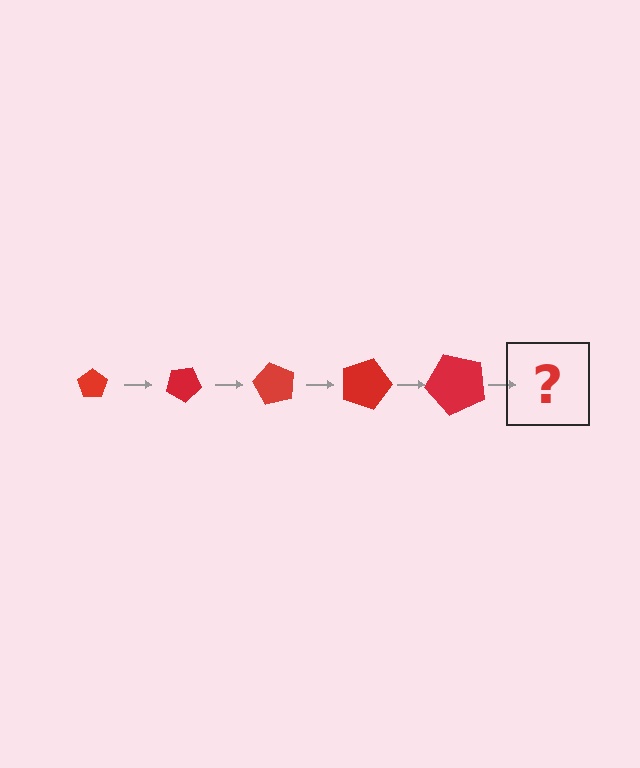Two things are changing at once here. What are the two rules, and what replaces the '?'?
The two rules are that the pentagon grows larger each step and it rotates 30 degrees each step. The '?' should be a pentagon, larger than the previous one and rotated 150 degrees from the start.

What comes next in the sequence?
The next element should be a pentagon, larger than the previous one and rotated 150 degrees from the start.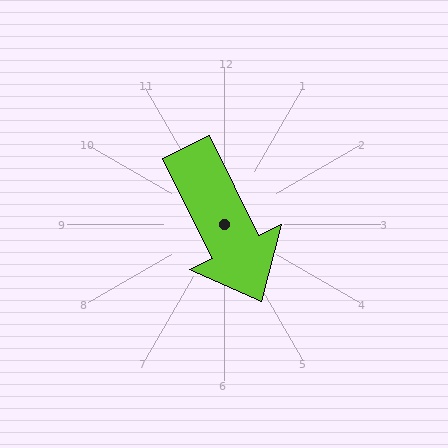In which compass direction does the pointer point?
Southeast.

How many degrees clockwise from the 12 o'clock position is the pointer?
Approximately 154 degrees.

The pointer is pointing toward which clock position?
Roughly 5 o'clock.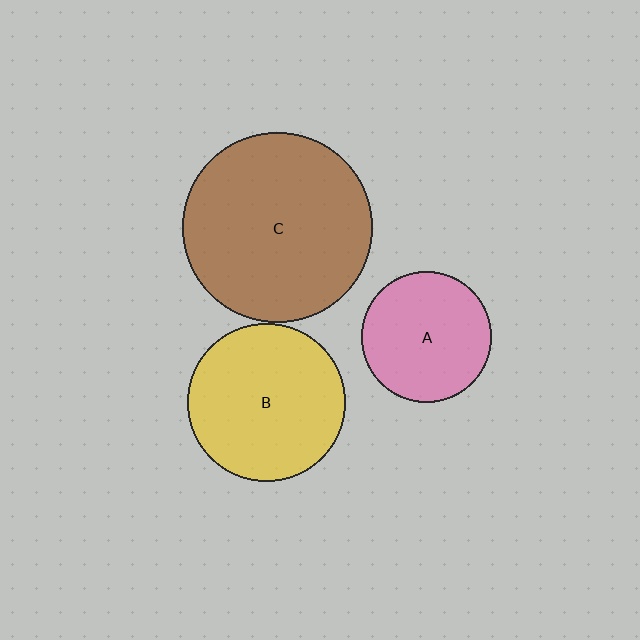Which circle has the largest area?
Circle C (brown).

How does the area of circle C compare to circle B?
Approximately 1.5 times.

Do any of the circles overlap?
No, none of the circles overlap.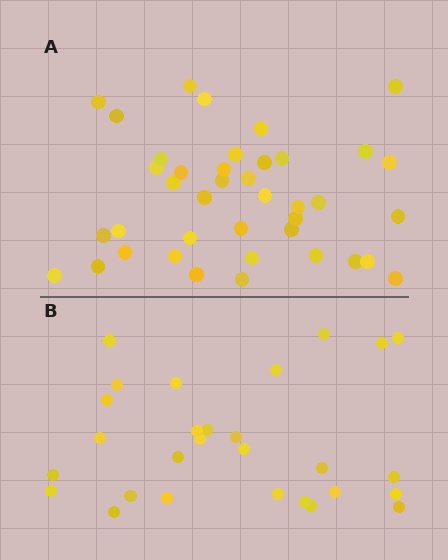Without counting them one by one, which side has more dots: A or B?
Region A (the top region) has more dots.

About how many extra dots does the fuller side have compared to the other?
Region A has roughly 12 or so more dots than region B.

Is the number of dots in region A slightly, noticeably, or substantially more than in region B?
Region A has noticeably more, but not dramatically so. The ratio is roughly 1.4 to 1.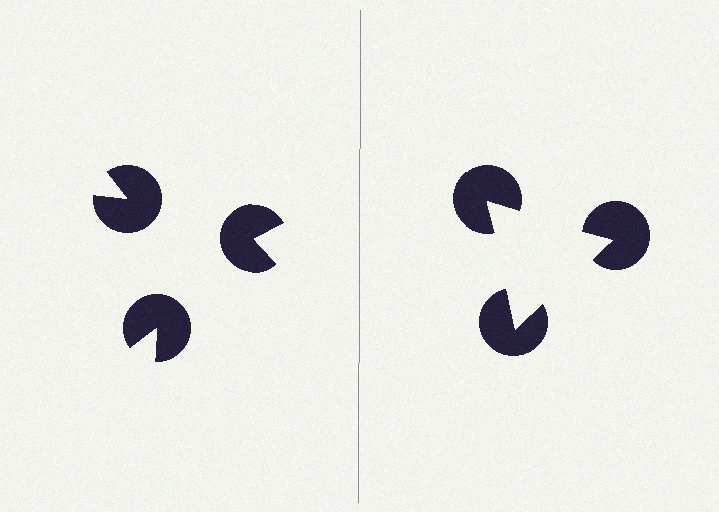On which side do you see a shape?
An illusory triangle appears on the right side. On the left side the wedge cuts are rotated, so no coherent shape forms.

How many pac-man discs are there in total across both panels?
6 — 3 on each side.